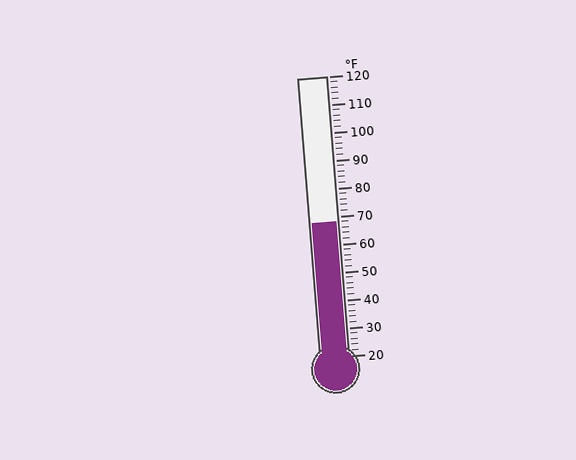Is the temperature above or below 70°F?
The temperature is below 70°F.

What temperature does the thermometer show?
The thermometer shows approximately 68°F.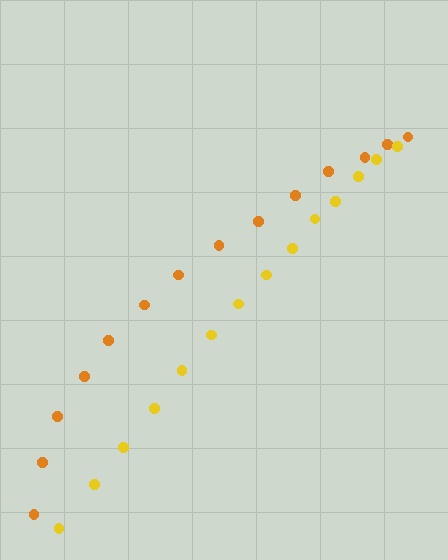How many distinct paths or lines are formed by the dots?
There are 2 distinct paths.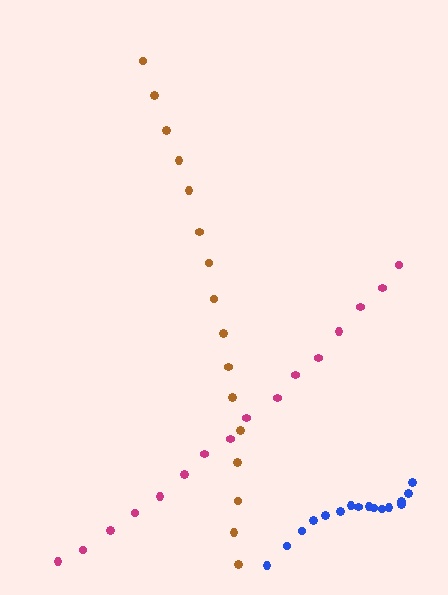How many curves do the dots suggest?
There are 3 distinct paths.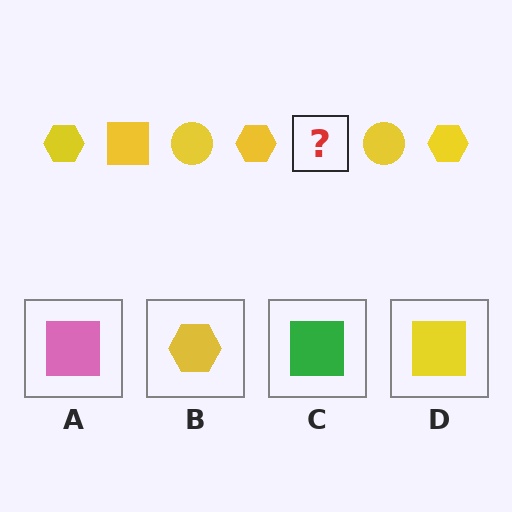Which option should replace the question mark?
Option D.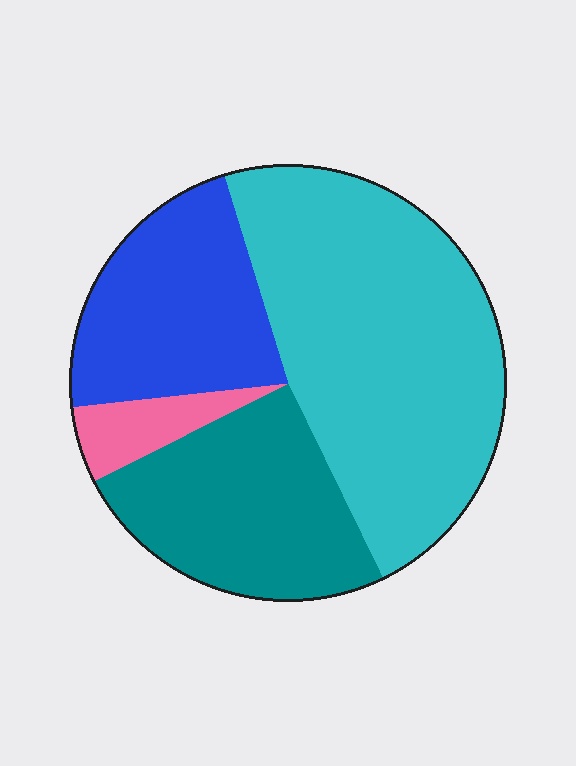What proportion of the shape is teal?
Teal covers 25% of the shape.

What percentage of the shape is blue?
Blue covers 22% of the shape.